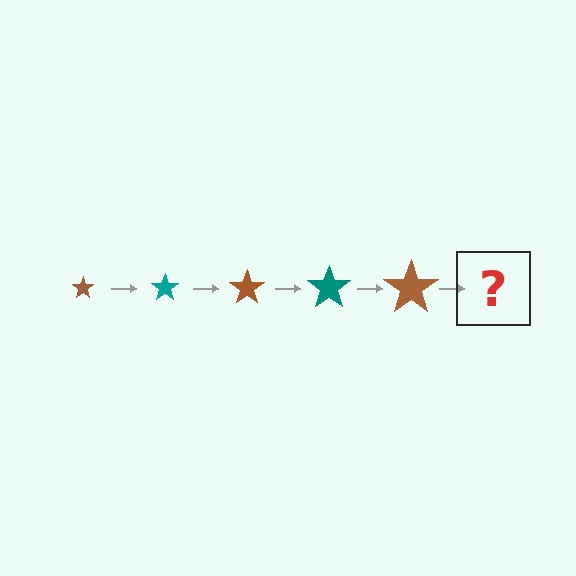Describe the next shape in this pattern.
It should be a teal star, larger than the previous one.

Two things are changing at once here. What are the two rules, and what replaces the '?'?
The two rules are that the star grows larger each step and the color cycles through brown and teal. The '?' should be a teal star, larger than the previous one.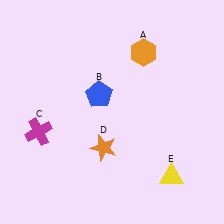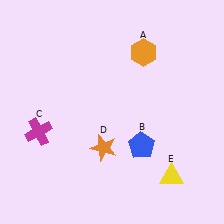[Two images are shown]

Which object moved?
The blue pentagon (B) moved down.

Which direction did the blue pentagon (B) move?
The blue pentagon (B) moved down.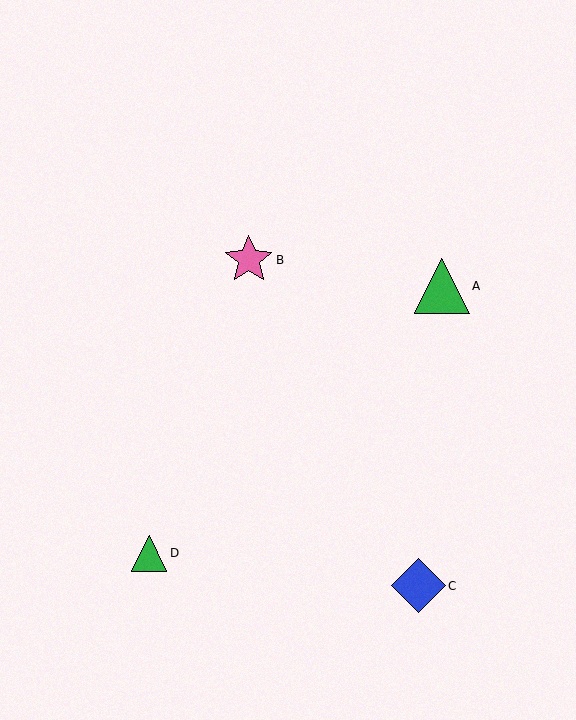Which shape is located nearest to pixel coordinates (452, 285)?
The green triangle (labeled A) at (442, 286) is nearest to that location.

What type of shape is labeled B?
Shape B is a pink star.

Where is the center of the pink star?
The center of the pink star is at (249, 260).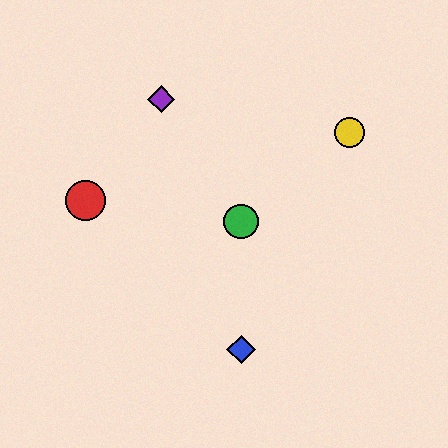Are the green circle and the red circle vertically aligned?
No, the green circle is at x≈241 and the red circle is at x≈85.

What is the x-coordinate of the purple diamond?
The purple diamond is at x≈161.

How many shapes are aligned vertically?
2 shapes (the blue diamond, the green circle) are aligned vertically.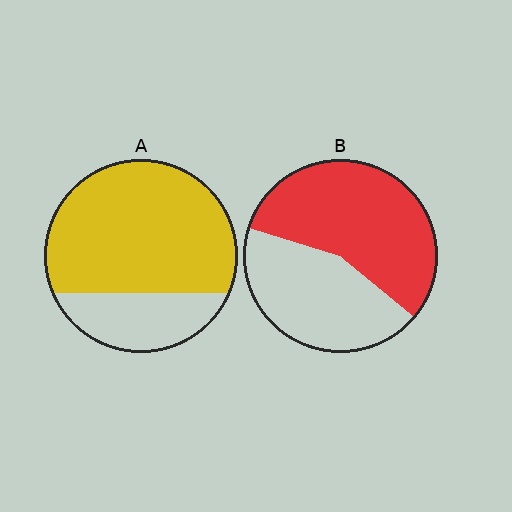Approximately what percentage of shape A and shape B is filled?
A is approximately 75% and B is approximately 55%.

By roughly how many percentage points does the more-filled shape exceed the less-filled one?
By roughly 15 percentage points (A over B).